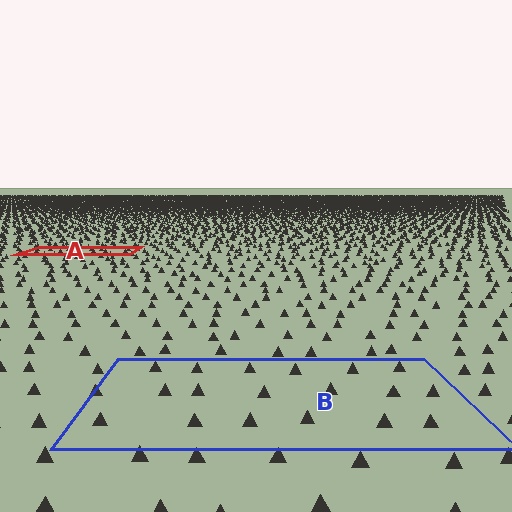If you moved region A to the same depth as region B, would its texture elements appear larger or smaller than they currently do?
They would appear larger. At a closer depth, the same texture elements are projected at a bigger on-screen size.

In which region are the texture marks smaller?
The texture marks are smaller in region A, because it is farther away.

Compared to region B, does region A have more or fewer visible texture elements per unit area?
Region A has more texture elements per unit area — they are packed more densely because it is farther away.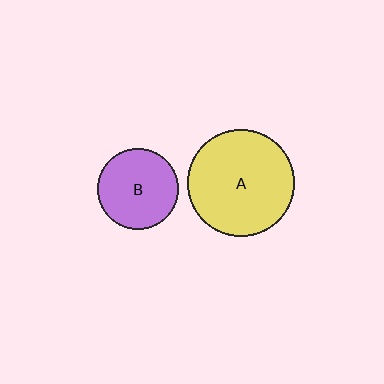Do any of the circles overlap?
No, none of the circles overlap.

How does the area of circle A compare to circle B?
Approximately 1.8 times.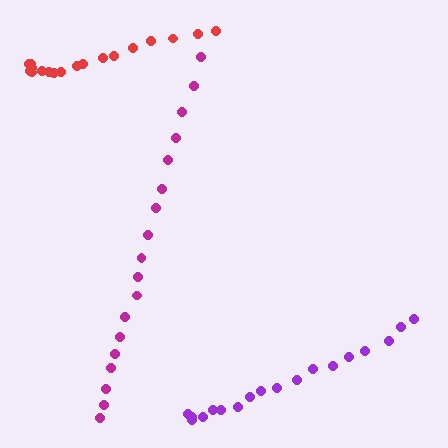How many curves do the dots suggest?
There are 3 distinct paths.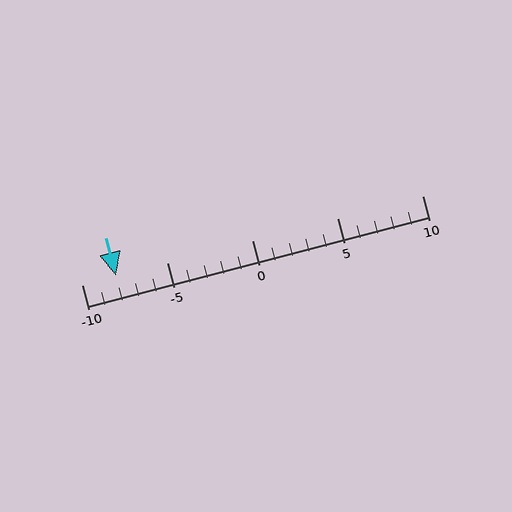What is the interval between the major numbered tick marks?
The major tick marks are spaced 5 units apart.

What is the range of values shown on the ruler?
The ruler shows values from -10 to 10.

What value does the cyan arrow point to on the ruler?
The cyan arrow points to approximately -8.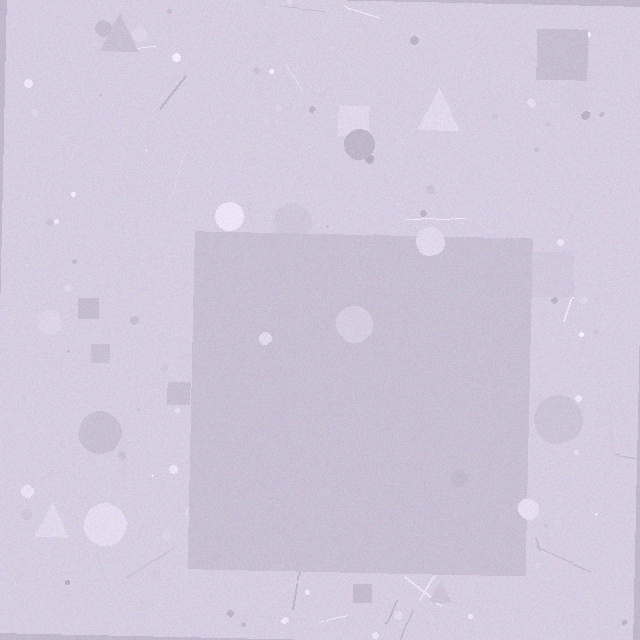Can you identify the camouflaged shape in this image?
The camouflaged shape is a square.